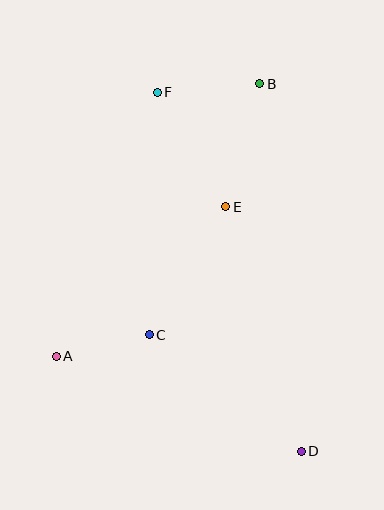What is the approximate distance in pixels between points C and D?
The distance between C and D is approximately 192 pixels.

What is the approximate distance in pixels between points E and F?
The distance between E and F is approximately 133 pixels.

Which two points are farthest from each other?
Points D and F are farthest from each other.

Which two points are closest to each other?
Points A and C are closest to each other.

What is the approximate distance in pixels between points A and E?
The distance between A and E is approximately 226 pixels.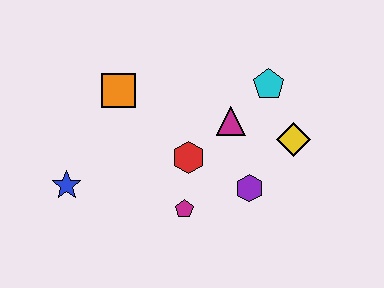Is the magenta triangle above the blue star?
Yes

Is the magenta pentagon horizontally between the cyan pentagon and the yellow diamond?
No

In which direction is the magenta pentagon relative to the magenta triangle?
The magenta pentagon is below the magenta triangle.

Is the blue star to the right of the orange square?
No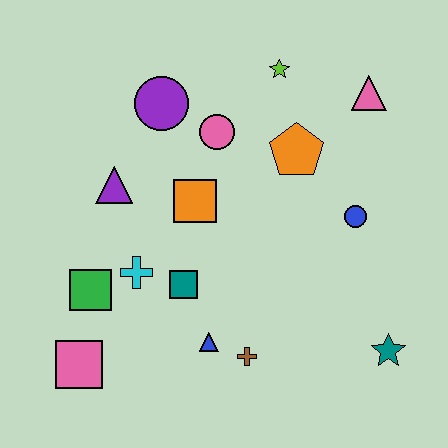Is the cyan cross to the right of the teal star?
No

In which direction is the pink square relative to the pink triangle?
The pink square is to the left of the pink triangle.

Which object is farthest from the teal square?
The pink triangle is farthest from the teal square.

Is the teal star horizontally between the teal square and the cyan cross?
No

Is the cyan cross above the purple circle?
No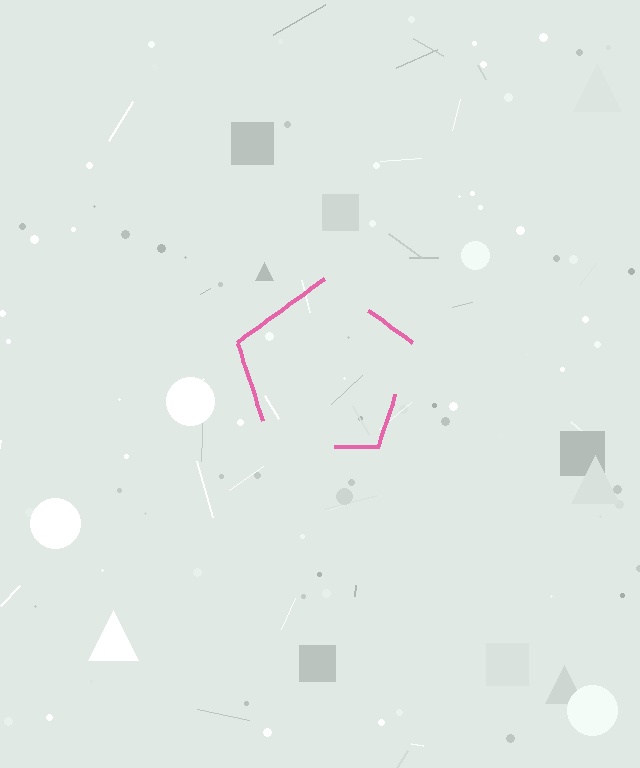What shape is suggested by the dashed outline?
The dashed outline suggests a pentagon.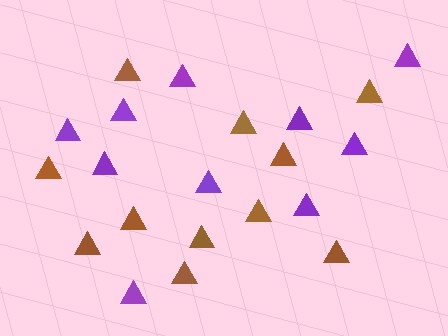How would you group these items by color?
There are 2 groups: one group of brown triangles (11) and one group of purple triangles (10).